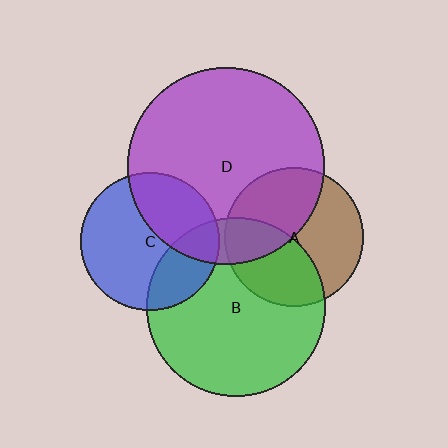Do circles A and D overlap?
Yes.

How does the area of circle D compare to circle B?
Approximately 1.2 times.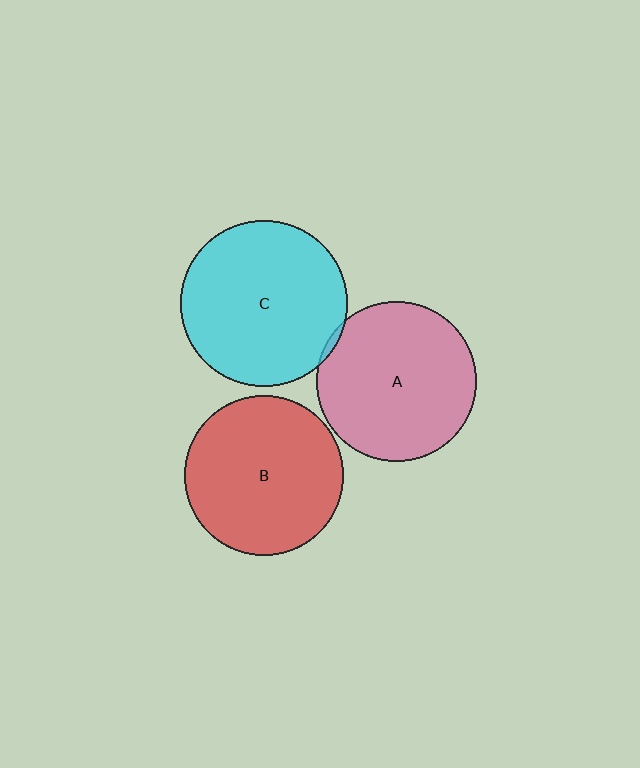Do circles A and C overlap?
Yes.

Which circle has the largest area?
Circle C (cyan).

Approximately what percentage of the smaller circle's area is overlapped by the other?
Approximately 5%.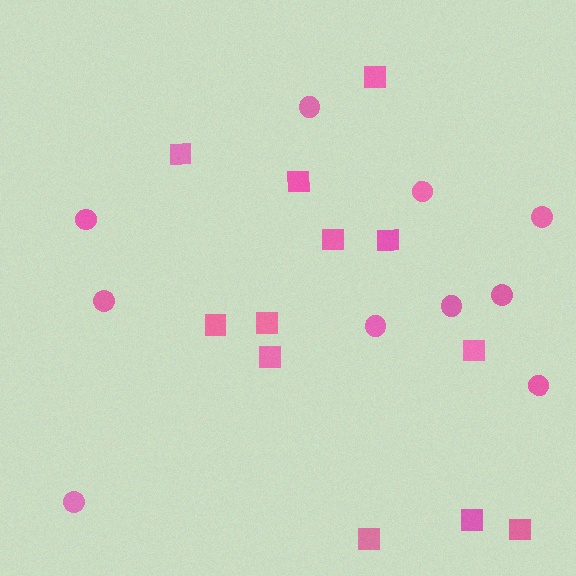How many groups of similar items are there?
There are 2 groups: one group of circles (10) and one group of squares (12).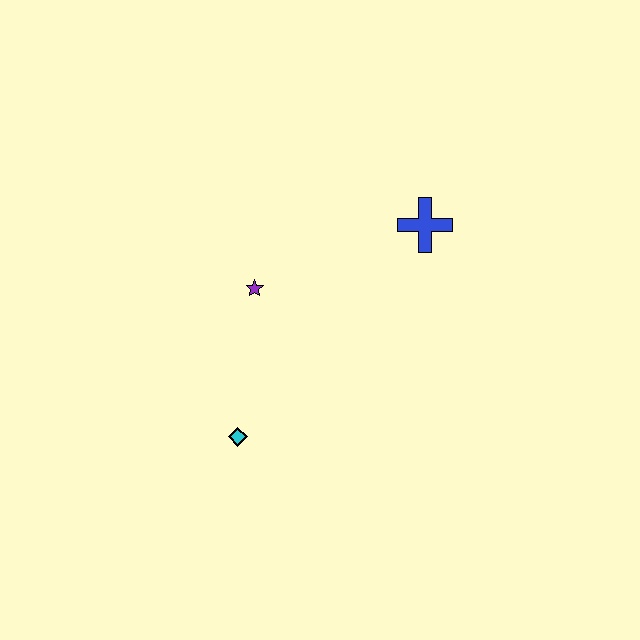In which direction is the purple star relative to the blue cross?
The purple star is to the left of the blue cross.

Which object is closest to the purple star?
The cyan diamond is closest to the purple star.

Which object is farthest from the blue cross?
The cyan diamond is farthest from the blue cross.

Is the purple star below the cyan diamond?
No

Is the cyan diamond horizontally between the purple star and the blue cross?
No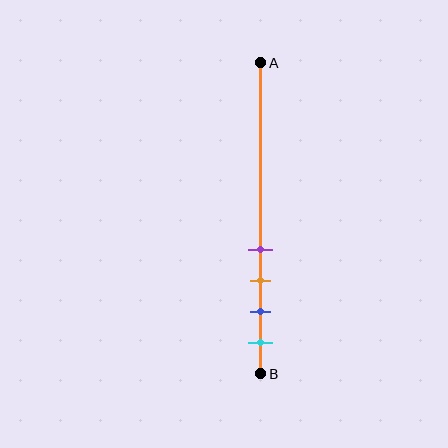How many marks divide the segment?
There are 4 marks dividing the segment.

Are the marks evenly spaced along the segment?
Yes, the marks are approximately evenly spaced.